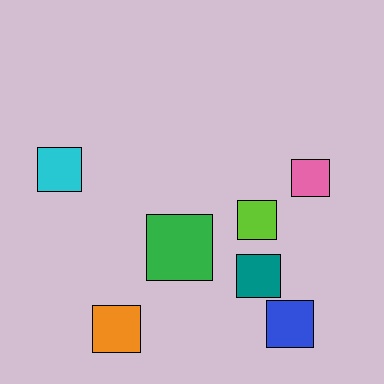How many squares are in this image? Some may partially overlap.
There are 7 squares.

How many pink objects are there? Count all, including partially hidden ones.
There is 1 pink object.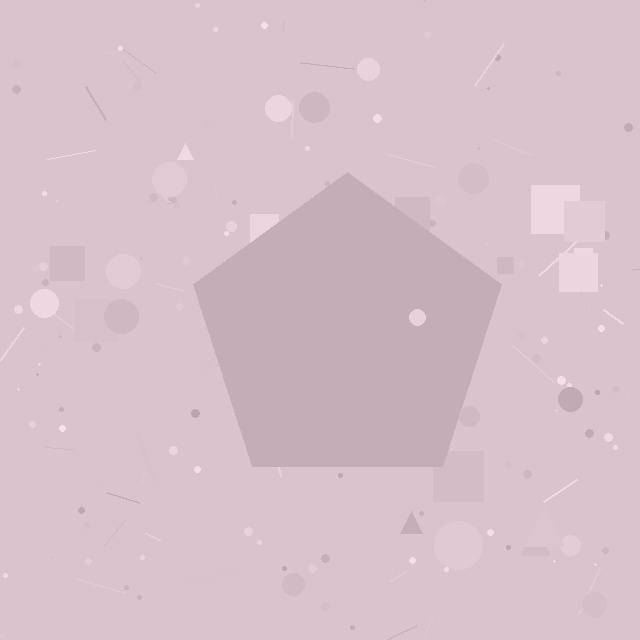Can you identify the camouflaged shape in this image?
The camouflaged shape is a pentagon.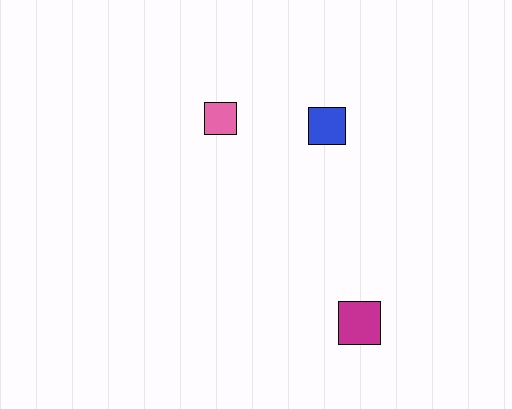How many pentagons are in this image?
There are no pentagons.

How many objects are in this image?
There are 3 objects.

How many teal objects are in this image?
There are no teal objects.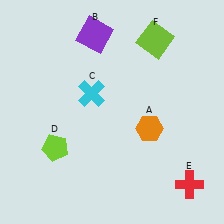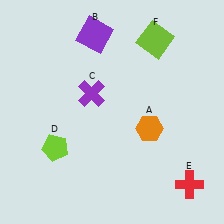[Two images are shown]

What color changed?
The cross (C) changed from cyan in Image 1 to purple in Image 2.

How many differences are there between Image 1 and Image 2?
There is 1 difference between the two images.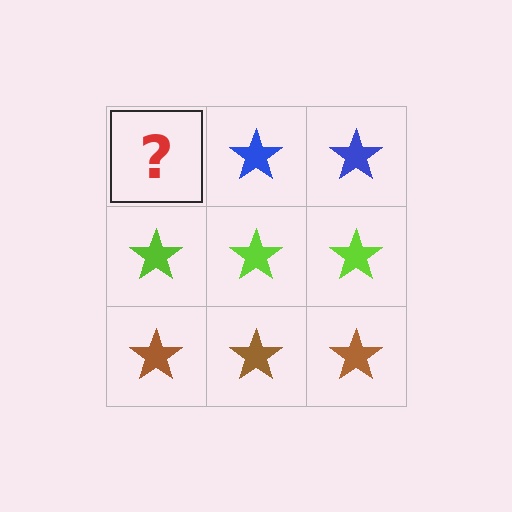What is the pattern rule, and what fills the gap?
The rule is that each row has a consistent color. The gap should be filled with a blue star.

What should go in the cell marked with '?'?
The missing cell should contain a blue star.